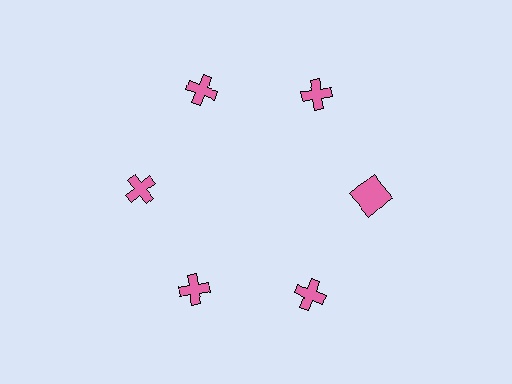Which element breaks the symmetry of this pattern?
The pink square at roughly the 3 o'clock position breaks the symmetry. All other shapes are pink crosses.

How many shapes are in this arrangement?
There are 6 shapes arranged in a ring pattern.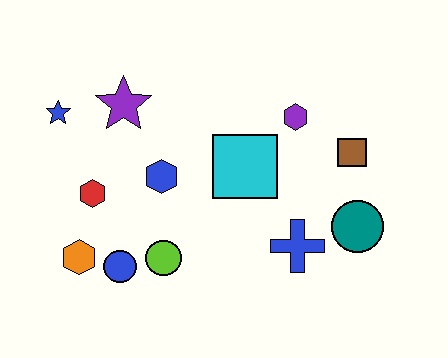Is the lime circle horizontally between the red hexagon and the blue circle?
No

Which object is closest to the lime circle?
The blue circle is closest to the lime circle.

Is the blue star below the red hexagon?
No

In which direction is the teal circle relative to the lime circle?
The teal circle is to the right of the lime circle.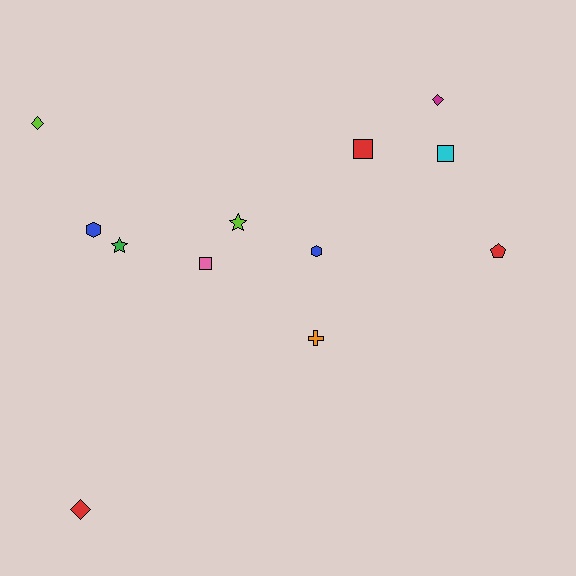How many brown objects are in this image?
There are no brown objects.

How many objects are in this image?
There are 12 objects.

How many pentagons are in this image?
There is 1 pentagon.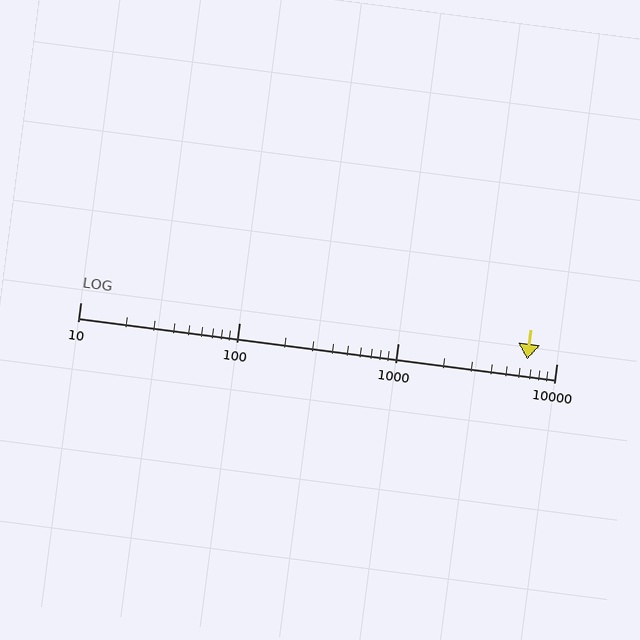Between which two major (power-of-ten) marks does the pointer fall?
The pointer is between 1000 and 10000.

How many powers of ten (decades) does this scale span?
The scale spans 3 decades, from 10 to 10000.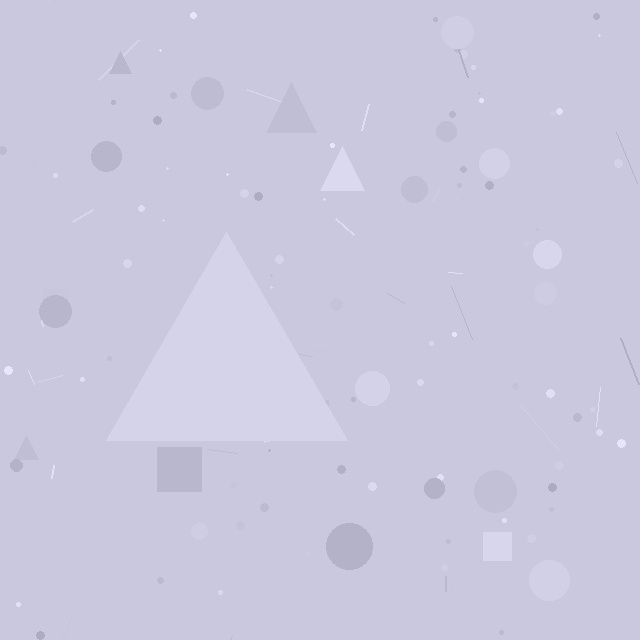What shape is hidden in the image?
A triangle is hidden in the image.